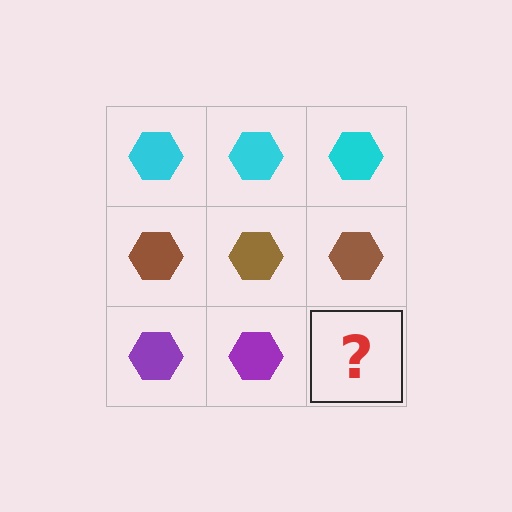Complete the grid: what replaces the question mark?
The question mark should be replaced with a purple hexagon.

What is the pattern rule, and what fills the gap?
The rule is that each row has a consistent color. The gap should be filled with a purple hexagon.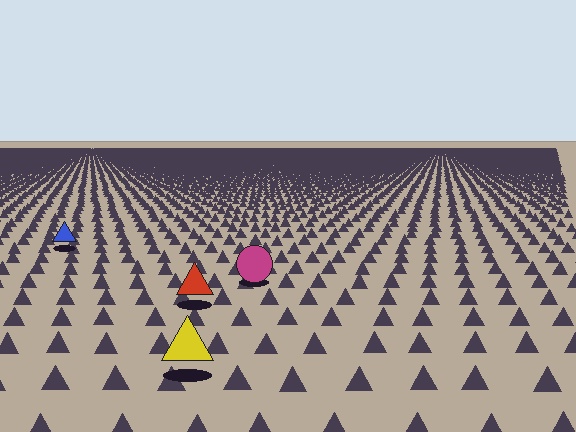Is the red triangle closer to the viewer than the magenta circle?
Yes. The red triangle is closer — you can tell from the texture gradient: the ground texture is coarser near it.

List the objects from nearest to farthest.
From nearest to farthest: the yellow triangle, the red triangle, the magenta circle, the blue triangle.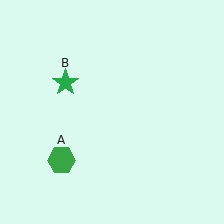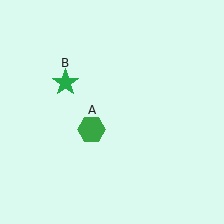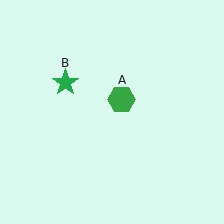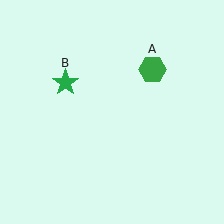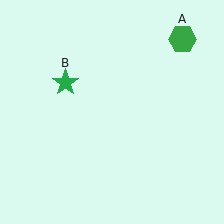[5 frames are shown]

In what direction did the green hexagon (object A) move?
The green hexagon (object A) moved up and to the right.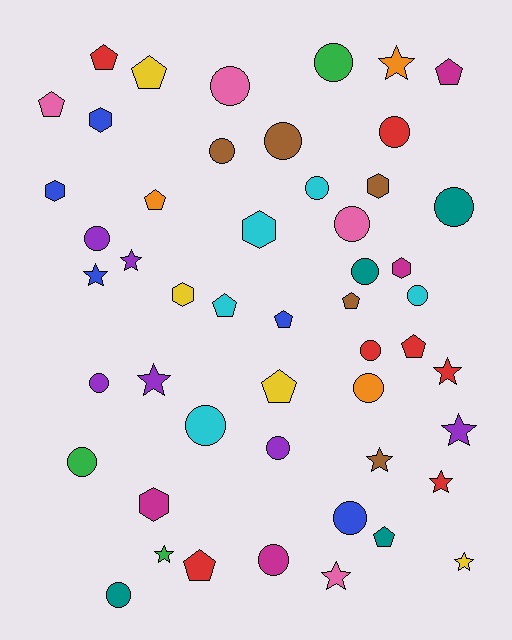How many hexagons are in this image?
There are 7 hexagons.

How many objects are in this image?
There are 50 objects.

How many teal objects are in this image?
There are 4 teal objects.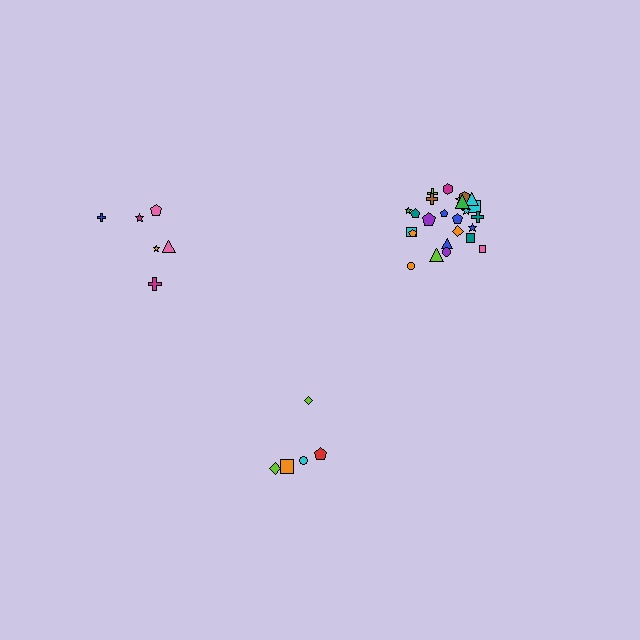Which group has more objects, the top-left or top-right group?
The top-right group.